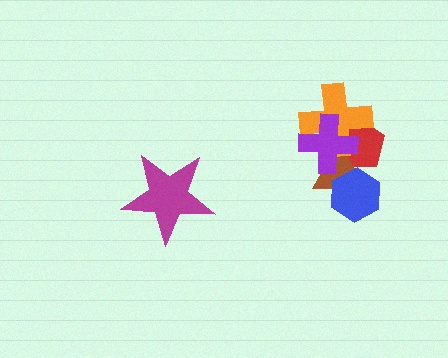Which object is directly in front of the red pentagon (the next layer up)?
The brown triangle is directly in front of the red pentagon.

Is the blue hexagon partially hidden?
No, no other shape covers it.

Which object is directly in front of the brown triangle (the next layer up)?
The blue hexagon is directly in front of the brown triangle.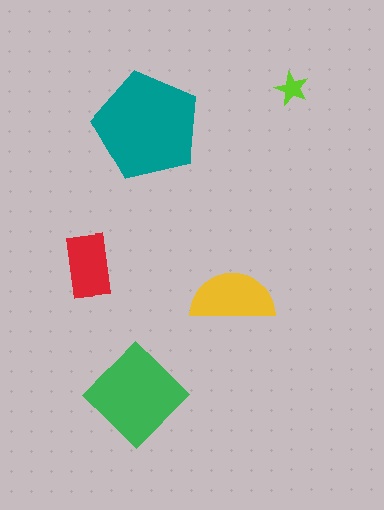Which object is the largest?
The teal pentagon.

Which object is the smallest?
The lime star.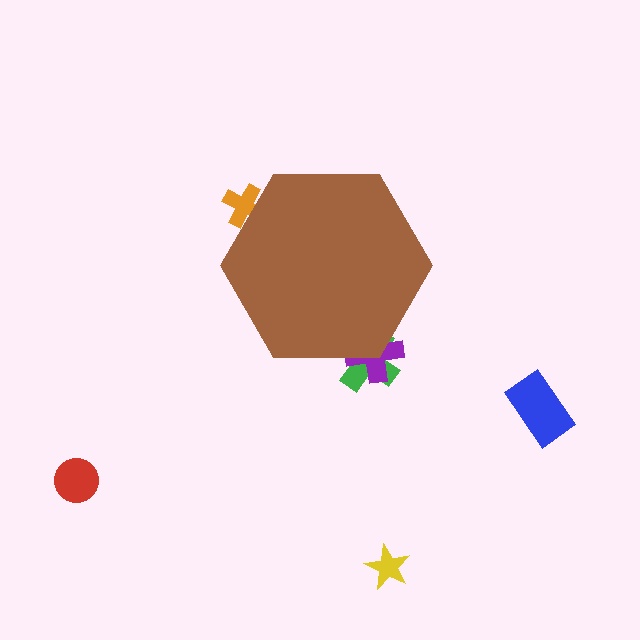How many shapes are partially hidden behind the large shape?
3 shapes are partially hidden.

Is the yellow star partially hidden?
No, the yellow star is fully visible.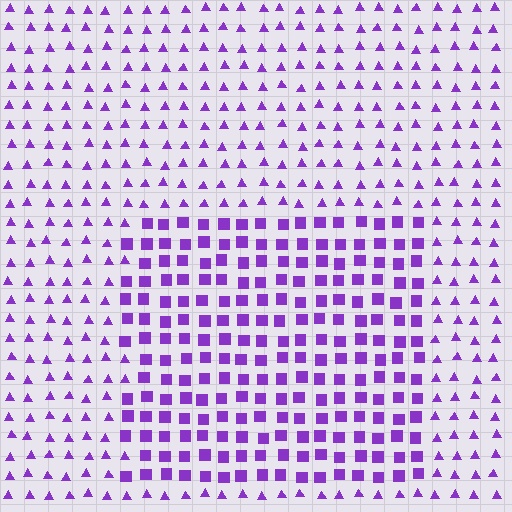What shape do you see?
I see a rectangle.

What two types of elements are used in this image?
The image uses squares inside the rectangle region and triangles outside it.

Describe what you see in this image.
The image is filled with small purple elements arranged in a uniform grid. A rectangle-shaped region contains squares, while the surrounding area contains triangles. The boundary is defined purely by the change in element shape.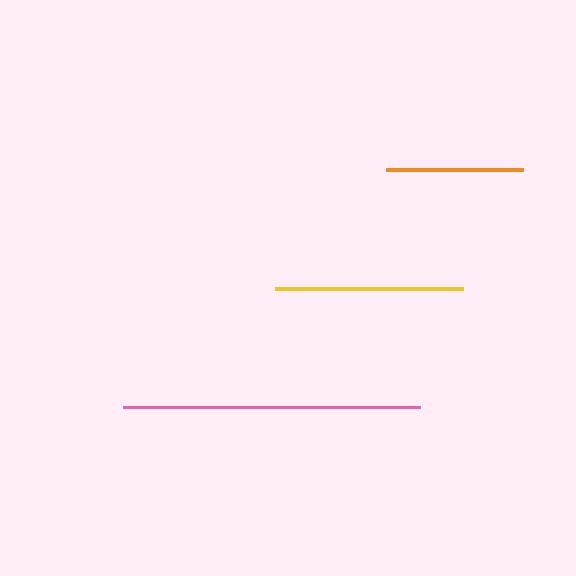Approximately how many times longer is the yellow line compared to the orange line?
The yellow line is approximately 1.4 times the length of the orange line.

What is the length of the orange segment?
The orange segment is approximately 137 pixels long.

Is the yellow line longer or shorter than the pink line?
The pink line is longer than the yellow line.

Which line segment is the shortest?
The orange line is the shortest at approximately 137 pixels.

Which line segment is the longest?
The pink line is the longest at approximately 298 pixels.